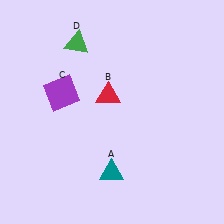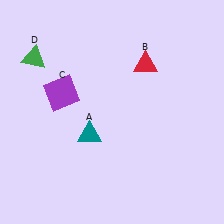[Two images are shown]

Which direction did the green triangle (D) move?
The green triangle (D) moved left.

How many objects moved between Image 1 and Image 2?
3 objects moved between the two images.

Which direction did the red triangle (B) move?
The red triangle (B) moved right.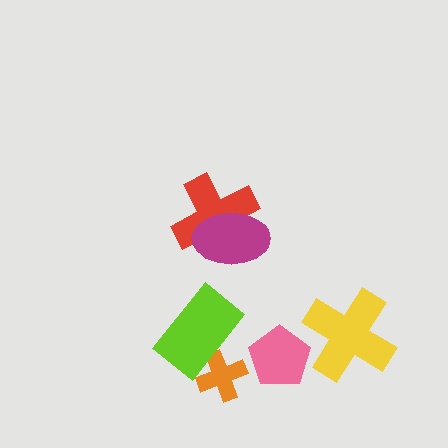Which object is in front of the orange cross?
The lime rectangle is in front of the orange cross.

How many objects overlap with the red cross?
1 object overlaps with the red cross.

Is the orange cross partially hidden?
Yes, it is partially covered by another shape.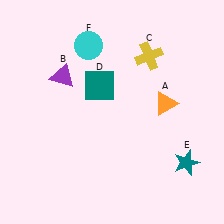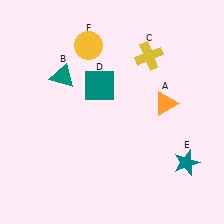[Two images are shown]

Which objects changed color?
B changed from purple to teal. F changed from cyan to yellow.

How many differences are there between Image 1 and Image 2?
There are 2 differences between the two images.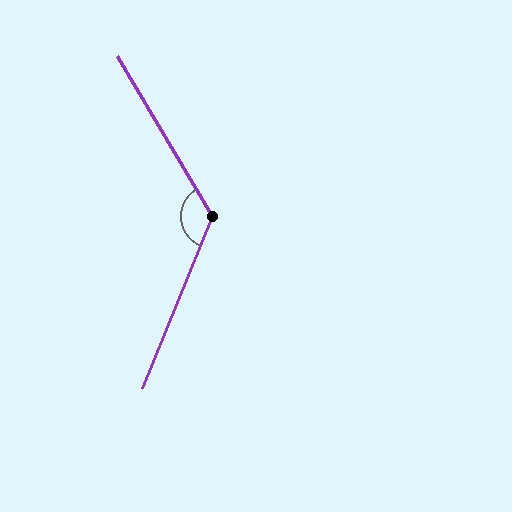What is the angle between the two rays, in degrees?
Approximately 127 degrees.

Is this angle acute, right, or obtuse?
It is obtuse.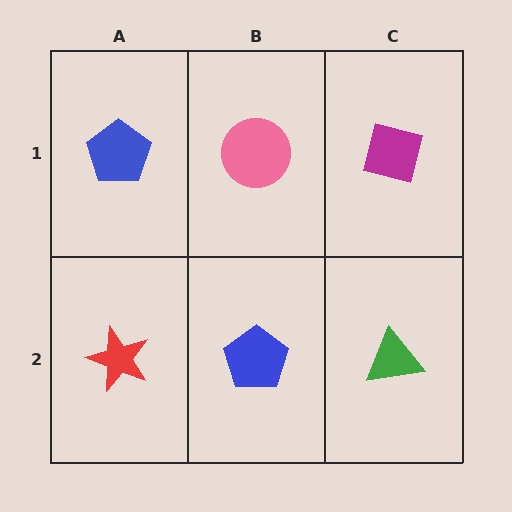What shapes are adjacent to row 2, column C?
A magenta square (row 1, column C), a blue pentagon (row 2, column B).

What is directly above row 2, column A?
A blue pentagon.